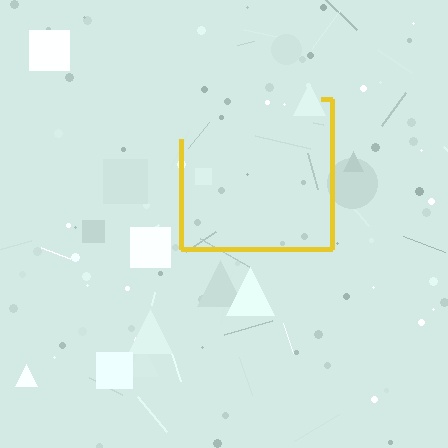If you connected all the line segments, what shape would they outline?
They would outline a square.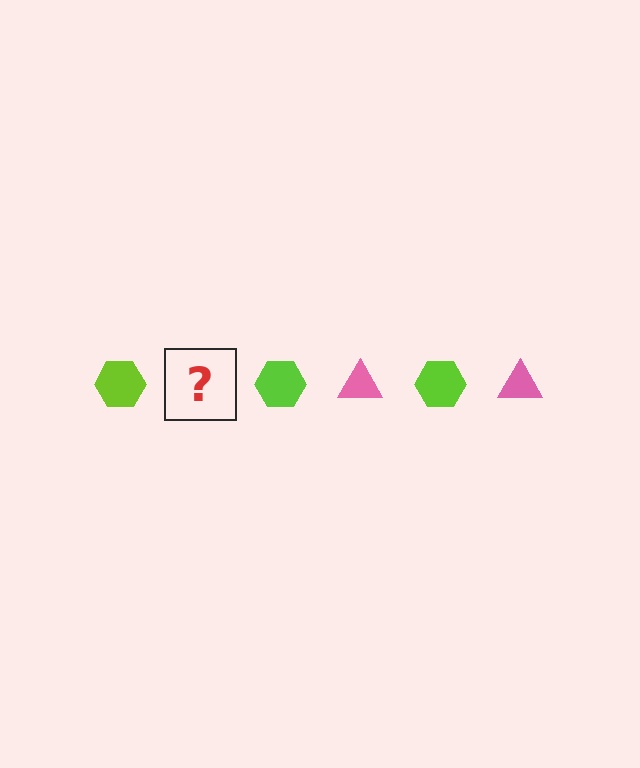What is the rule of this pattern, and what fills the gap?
The rule is that the pattern alternates between lime hexagon and pink triangle. The gap should be filled with a pink triangle.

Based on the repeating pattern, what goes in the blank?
The blank should be a pink triangle.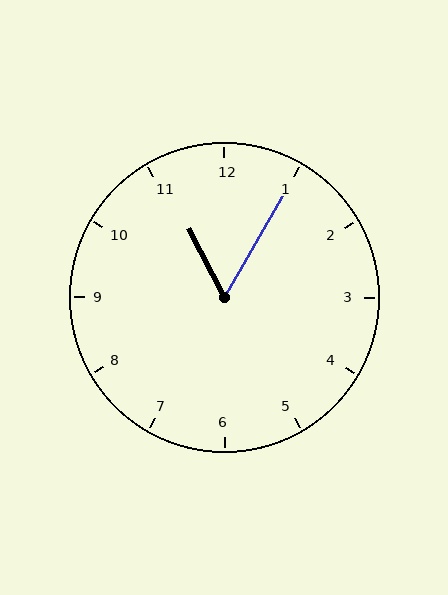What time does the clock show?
11:05.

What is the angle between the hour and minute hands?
Approximately 58 degrees.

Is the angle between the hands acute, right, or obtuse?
It is acute.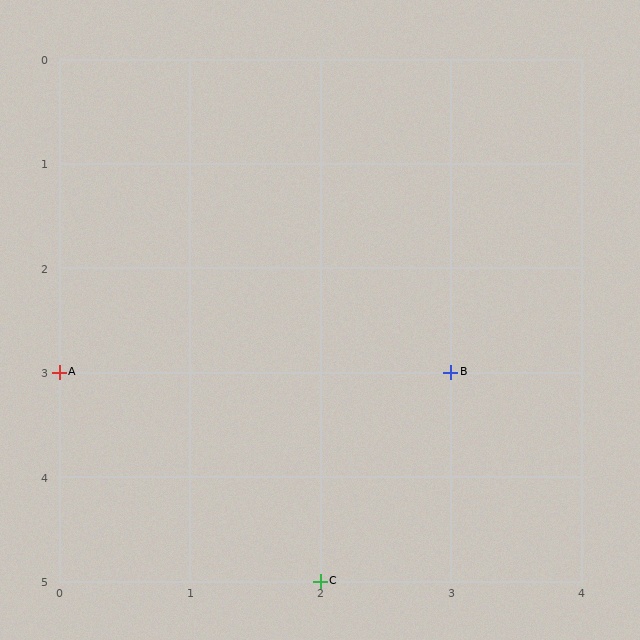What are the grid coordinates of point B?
Point B is at grid coordinates (3, 3).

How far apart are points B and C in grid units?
Points B and C are 1 column and 2 rows apart (about 2.2 grid units diagonally).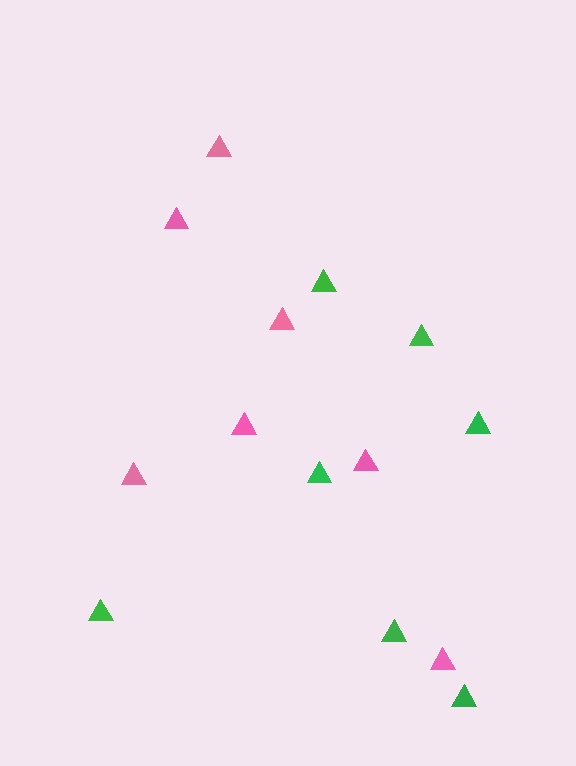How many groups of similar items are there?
There are 2 groups: one group of pink triangles (7) and one group of green triangles (7).